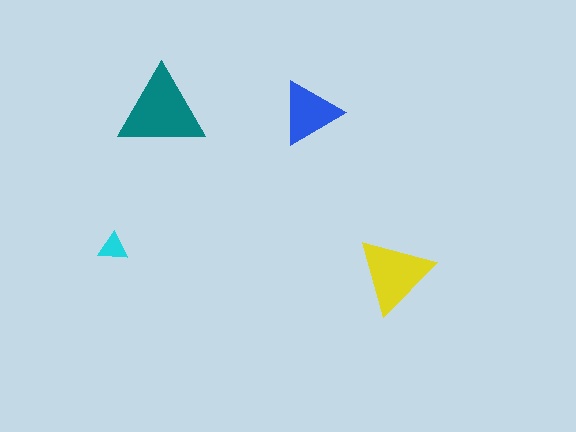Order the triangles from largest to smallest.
the teal one, the yellow one, the blue one, the cyan one.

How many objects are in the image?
There are 4 objects in the image.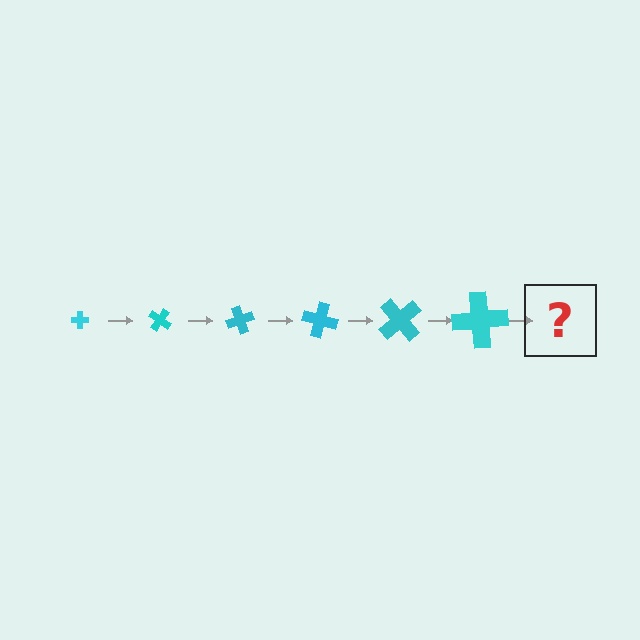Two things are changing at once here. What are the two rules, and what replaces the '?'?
The two rules are that the cross grows larger each step and it rotates 35 degrees each step. The '?' should be a cross, larger than the previous one and rotated 210 degrees from the start.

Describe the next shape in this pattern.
It should be a cross, larger than the previous one and rotated 210 degrees from the start.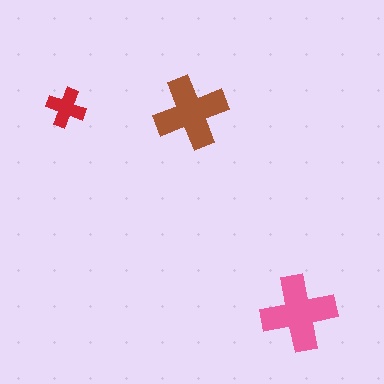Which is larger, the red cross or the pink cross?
The pink one.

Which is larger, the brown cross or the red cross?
The brown one.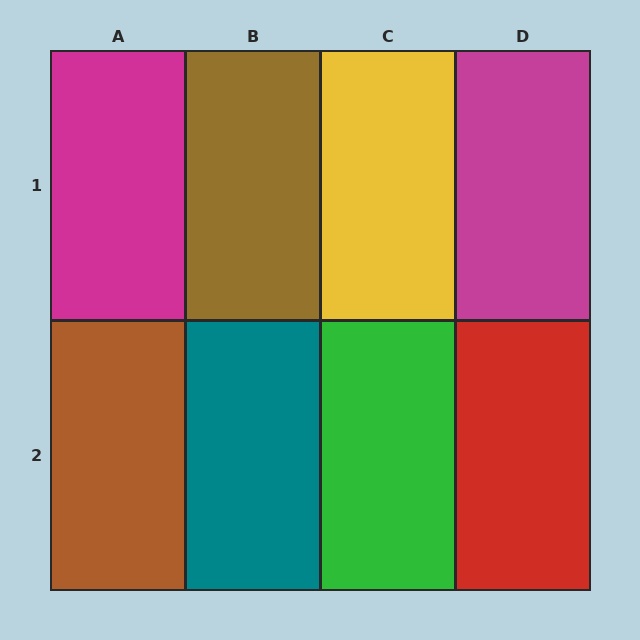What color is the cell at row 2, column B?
Teal.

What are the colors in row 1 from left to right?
Magenta, brown, yellow, magenta.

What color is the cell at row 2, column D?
Red.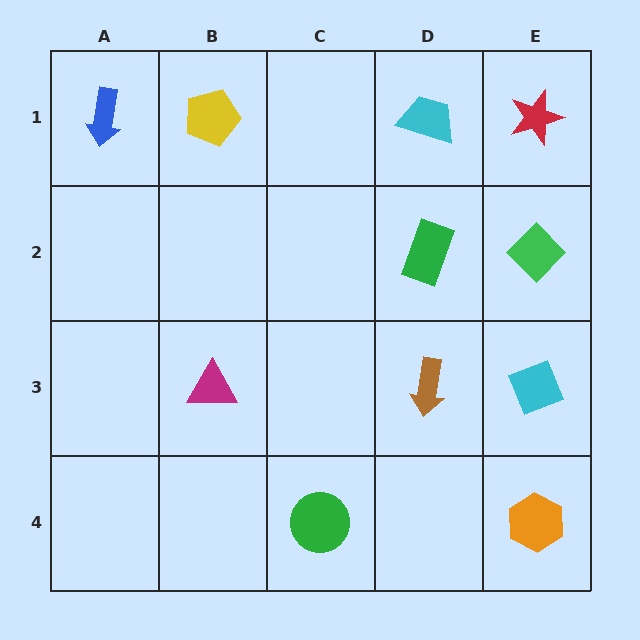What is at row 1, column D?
A cyan trapezoid.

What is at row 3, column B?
A magenta triangle.